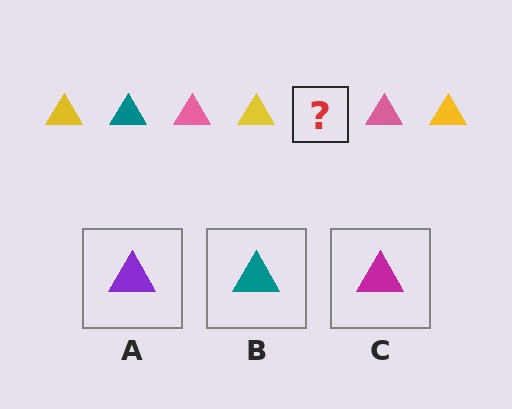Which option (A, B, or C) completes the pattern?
B.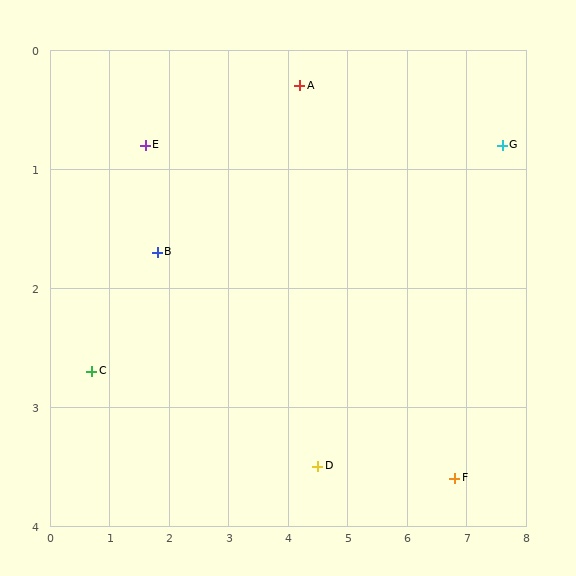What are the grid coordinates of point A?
Point A is at approximately (4.2, 0.3).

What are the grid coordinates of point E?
Point E is at approximately (1.6, 0.8).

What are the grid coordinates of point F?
Point F is at approximately (6.8, 3.6).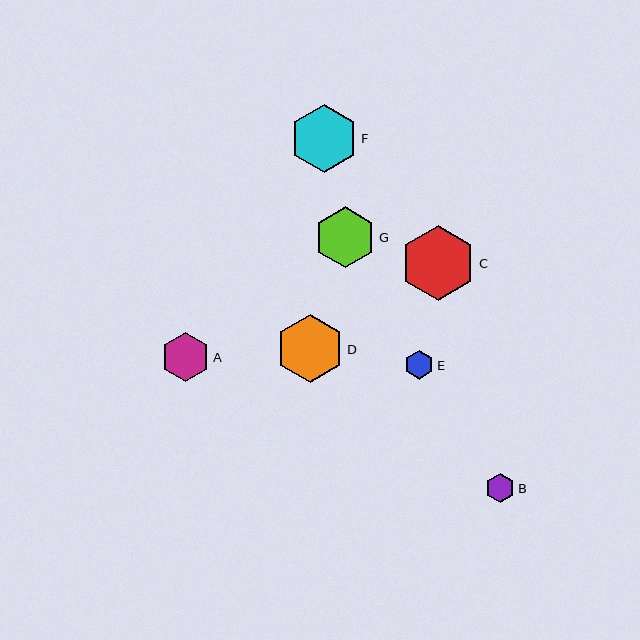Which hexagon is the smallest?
Hexagon B is the smallest with a size of approximately 29 pixels.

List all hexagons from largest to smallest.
From largest to smallest: C, F, D, G, A, E, B.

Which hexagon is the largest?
Hexagon C is the largest with a size of approximately 75 pixels.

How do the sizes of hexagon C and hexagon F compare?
Hexagon C and hexagon F are approximately the same size.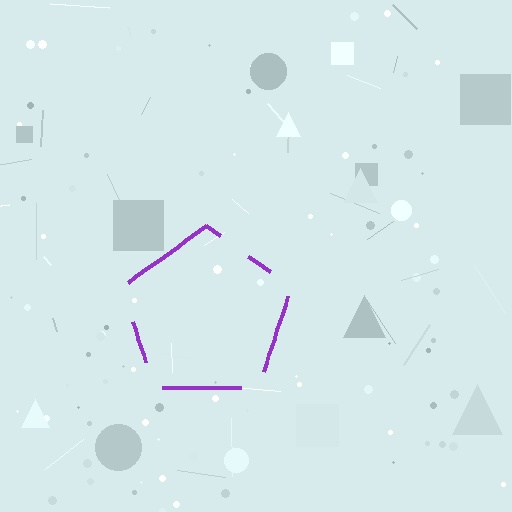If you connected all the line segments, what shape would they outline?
They would outline a pentagon.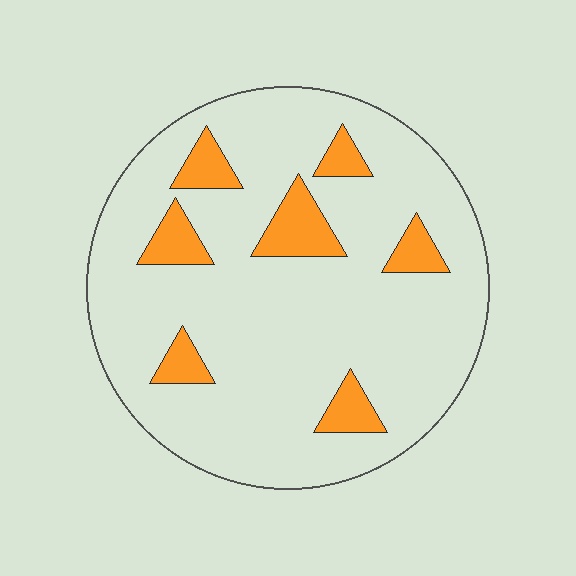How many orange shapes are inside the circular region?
7.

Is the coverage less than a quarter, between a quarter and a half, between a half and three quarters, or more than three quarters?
Less than a quarter.